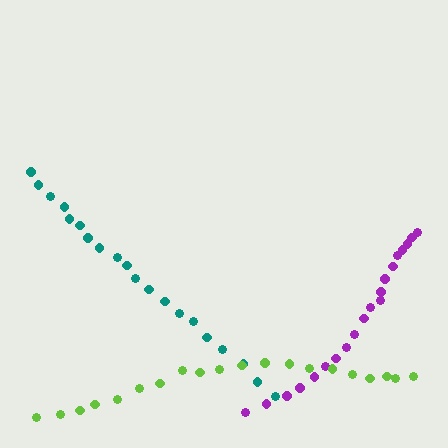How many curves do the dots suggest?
There are 3 distinct paths.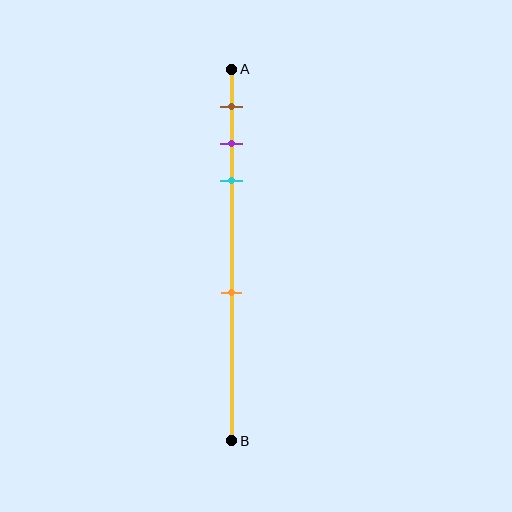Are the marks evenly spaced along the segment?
No, the marks are not evenly spaced.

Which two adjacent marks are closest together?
The purple and cyan marks are the closest adjacent pair.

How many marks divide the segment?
There are 4 marks dividing the segment.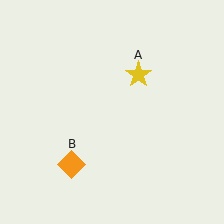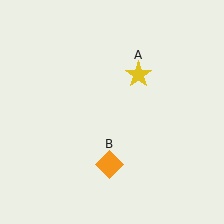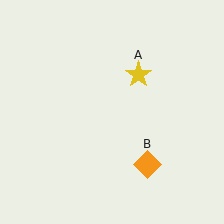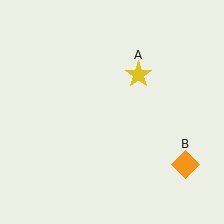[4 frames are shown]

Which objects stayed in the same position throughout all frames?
Yellow star (object A) remained stationary.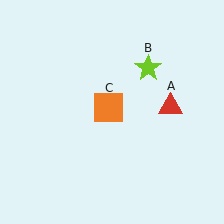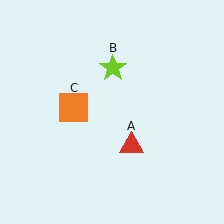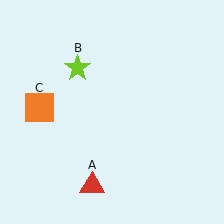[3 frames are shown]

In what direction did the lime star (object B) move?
The lime star (object B) moved left.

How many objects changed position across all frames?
3 objects changed position: red triangle (object A), lime star (object B), orange square (object C).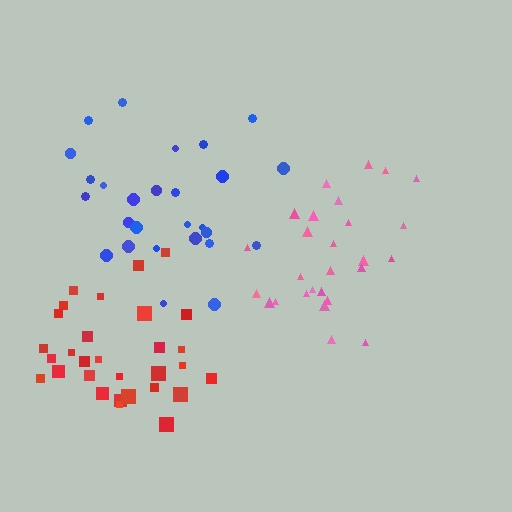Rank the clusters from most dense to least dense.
red, pink, blue.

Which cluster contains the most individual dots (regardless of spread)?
Red (30).